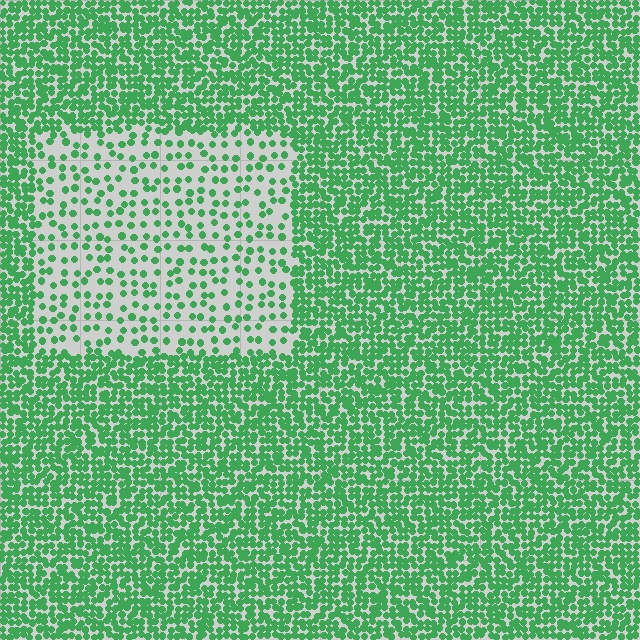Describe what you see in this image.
The image contains small green elements arranged at two different densities. A rectangle-shaped region is visible where the elements are less densely packed than the surrounding area.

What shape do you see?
I see a rectangle.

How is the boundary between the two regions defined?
The boundary is defined by a change in element density (approximately 2.8x ratio). All elements are the same color, size, and shape.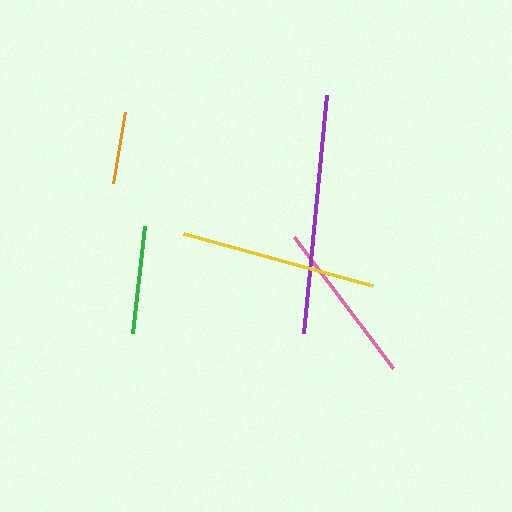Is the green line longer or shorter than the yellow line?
The yellow line is longer than the green line.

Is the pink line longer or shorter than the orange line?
The pink line is longer than the orange line.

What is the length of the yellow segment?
The yellow segment is approximately 196 pixels long.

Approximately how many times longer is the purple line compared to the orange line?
The purple line is approximately 3.3 times the length of the orange line.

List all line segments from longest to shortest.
From longest to shortest: purple, yellow, pink, green, orange.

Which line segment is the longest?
The purple line is the longest at approximately 239 pixels.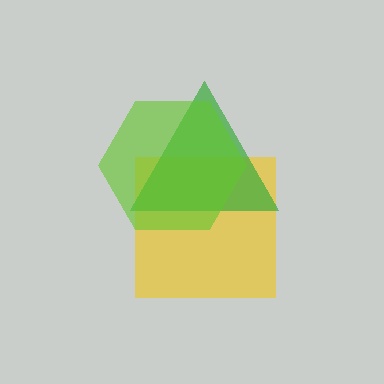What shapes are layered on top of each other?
The layered shapes are: a yellow square, a green triangle, a lime hexagon.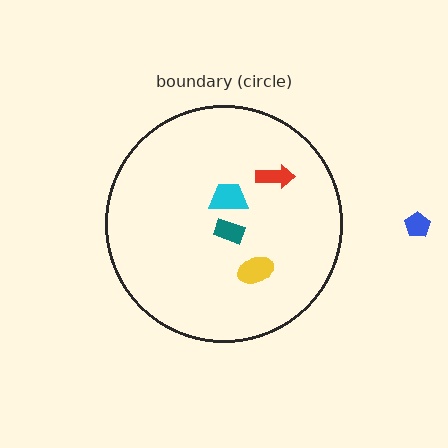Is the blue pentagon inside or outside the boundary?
Outside.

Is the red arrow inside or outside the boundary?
Inside.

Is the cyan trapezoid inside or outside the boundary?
Inside.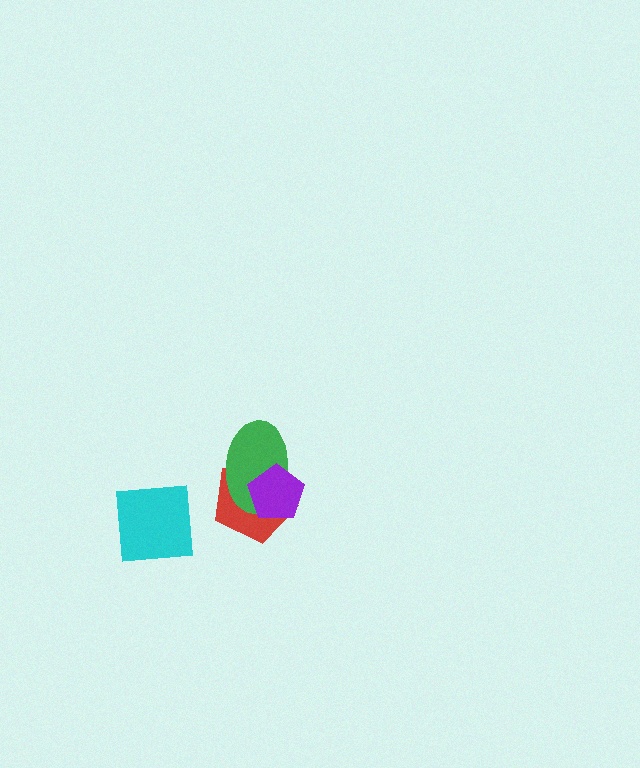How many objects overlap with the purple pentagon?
2 objects overlap with the purple pentagon.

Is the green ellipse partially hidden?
Yes, it is partially covered by another shape.